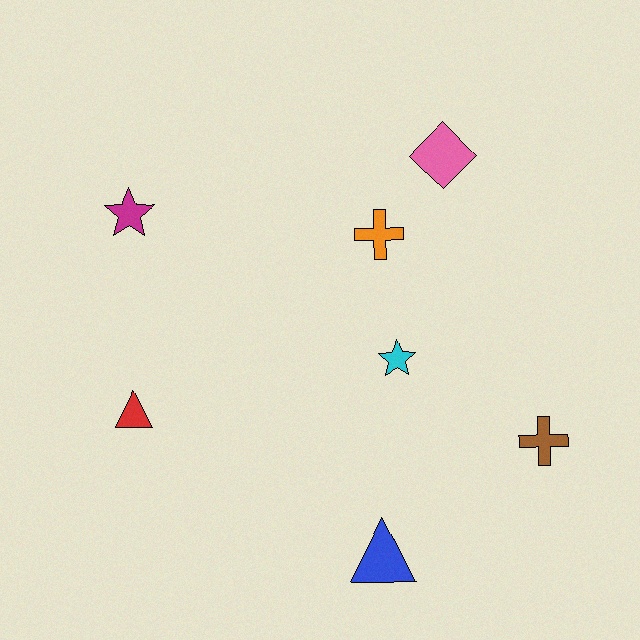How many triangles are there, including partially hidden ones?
There are 2 triangles.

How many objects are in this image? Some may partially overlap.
There are 7 objects.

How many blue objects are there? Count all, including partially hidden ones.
There is 1 blue object.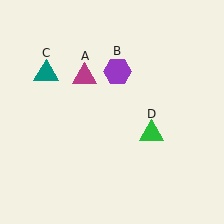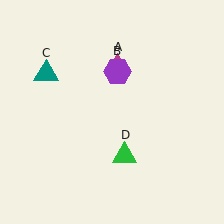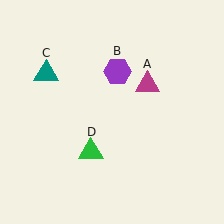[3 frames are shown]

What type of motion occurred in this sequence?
The magenta triangle (object A), green triangle (object D) rotated clockwise around the center of the scene.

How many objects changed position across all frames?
2 objects changed position: magenta triangle (object A), green triangle (object D).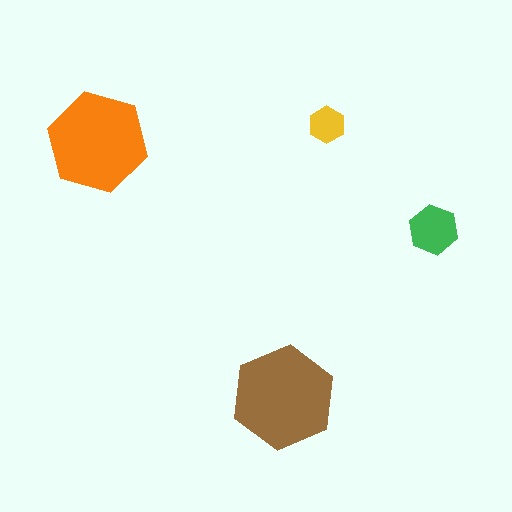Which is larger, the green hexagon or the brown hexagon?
The brown one.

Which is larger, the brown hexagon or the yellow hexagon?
The brown one.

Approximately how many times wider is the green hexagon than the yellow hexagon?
About 1.5 times wider.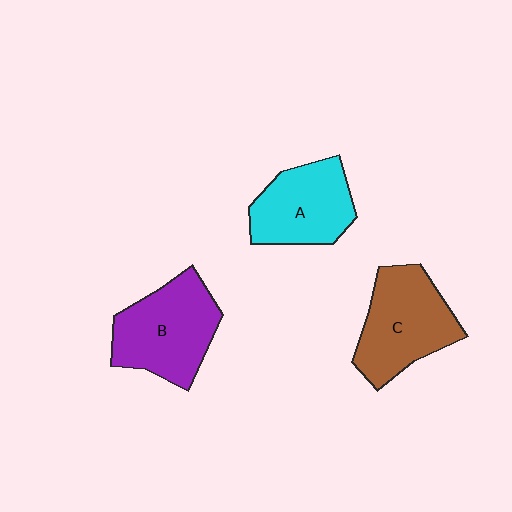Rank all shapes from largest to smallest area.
From largest to smallest: B (purple), C (brown), A (cyan).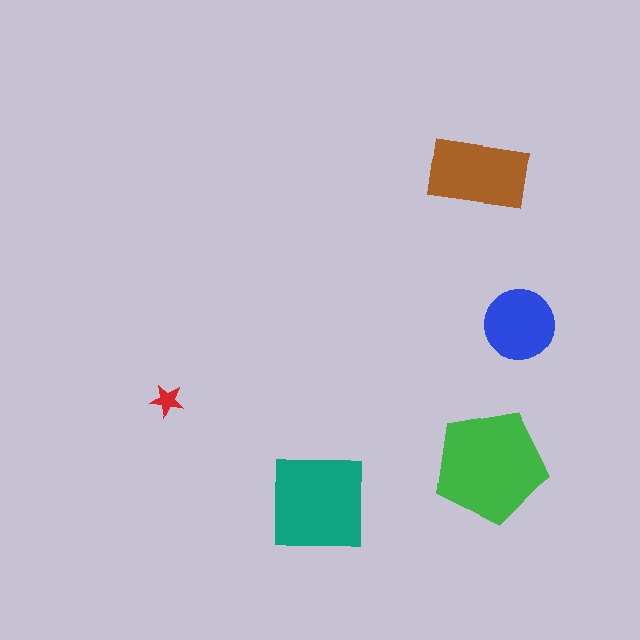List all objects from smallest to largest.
The red star, the blue circle, the brown rectangle, the teal square, the green pentagon.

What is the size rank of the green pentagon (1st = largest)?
1st.